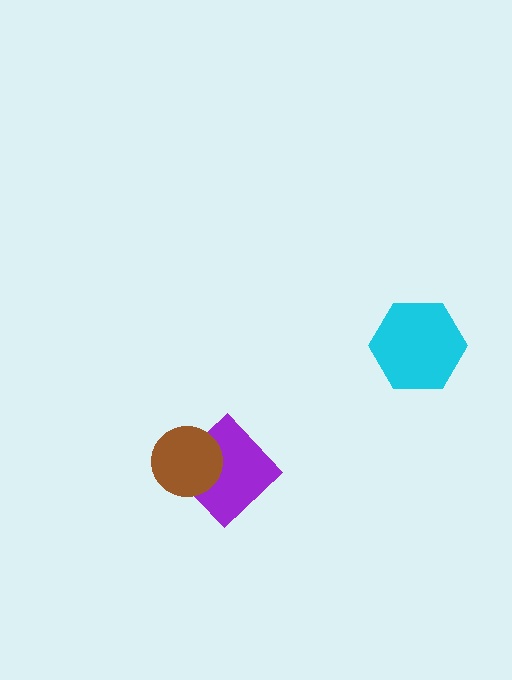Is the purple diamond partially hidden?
Yes, it is partially covered by another shape.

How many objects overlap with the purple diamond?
1 object overlaps with the purple diamond.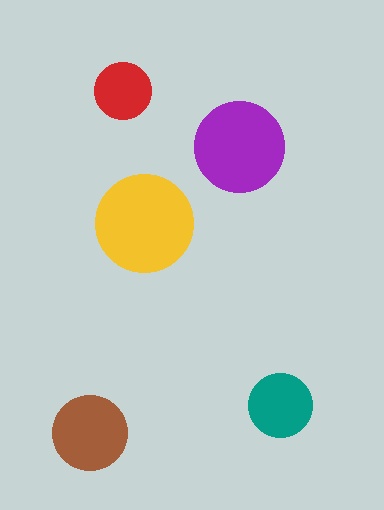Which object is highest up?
The red circle is topmost.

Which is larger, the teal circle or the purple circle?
The purple one.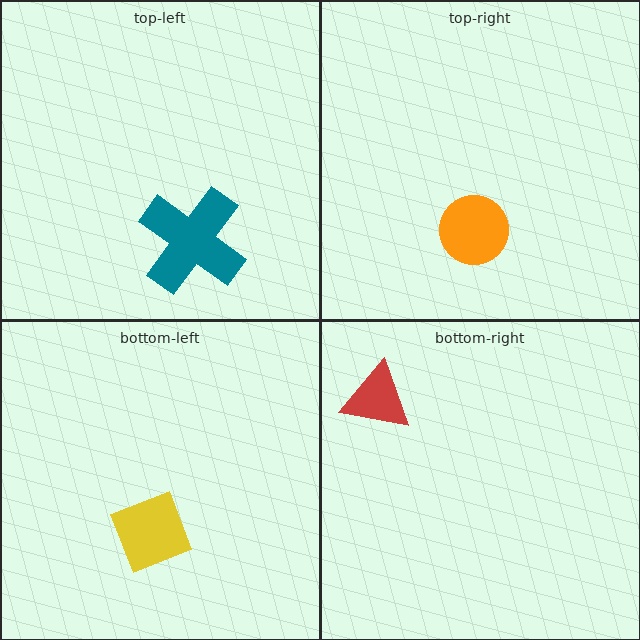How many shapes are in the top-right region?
1.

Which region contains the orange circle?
The top-right region.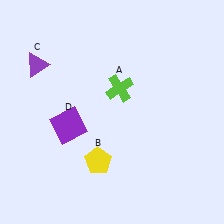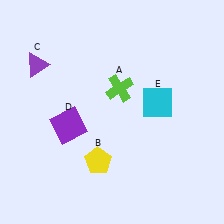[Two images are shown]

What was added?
A cyan square (E) was added in Image 2.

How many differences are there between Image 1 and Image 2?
There is 1 difference between the two images.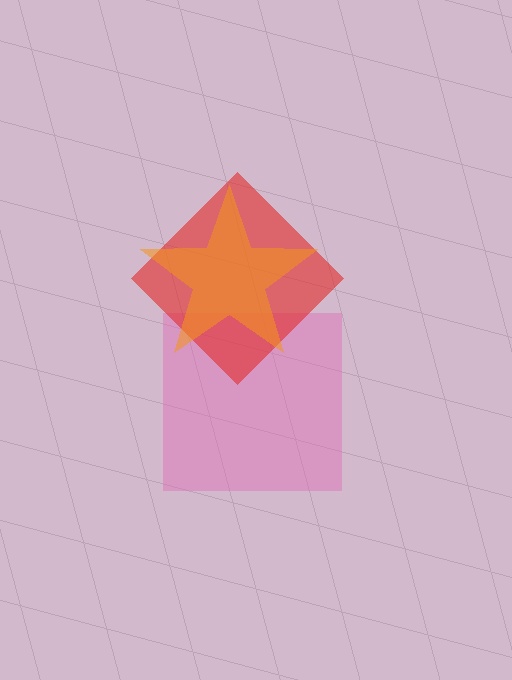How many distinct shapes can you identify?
There are 3 distinct shapes: a pink square, a red diamond, an orange star.